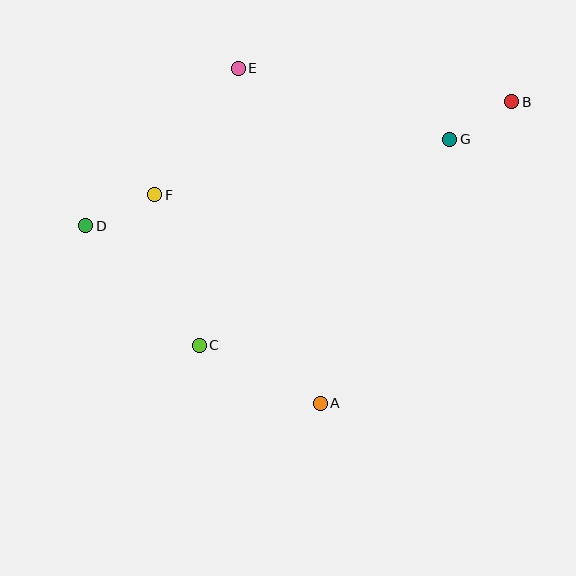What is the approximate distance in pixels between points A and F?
The distance between A and F is approximately 266 pixels.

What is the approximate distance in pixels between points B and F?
The distance between B and F is approximately 369 pixels.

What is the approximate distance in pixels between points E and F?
The distance between E and F is approximately 152 pixels.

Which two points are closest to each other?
Points B and G are closest to each other.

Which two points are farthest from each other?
Points B and D are farthest from each other.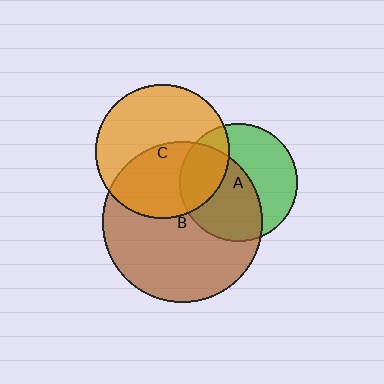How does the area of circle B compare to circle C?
Approximately 1.4 times.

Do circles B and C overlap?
Yes.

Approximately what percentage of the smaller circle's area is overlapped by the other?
Approximately 45%.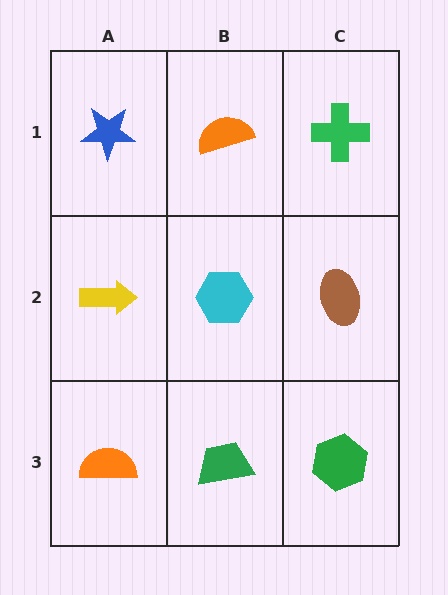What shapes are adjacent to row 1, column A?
A yellow arrow (row 2, column A), an orange semicircle (row 1, column B).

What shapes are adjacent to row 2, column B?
An orange semicircle (row 1, column B), a green trapezoid (row 3, column B), a yellow arrow (row 2, column A), a brown ellipse (row 2, column C).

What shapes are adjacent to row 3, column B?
A cyan hexagon (row 2, column B), an orange semicircle (row 3, column A), a green hexagon (row 3, column C).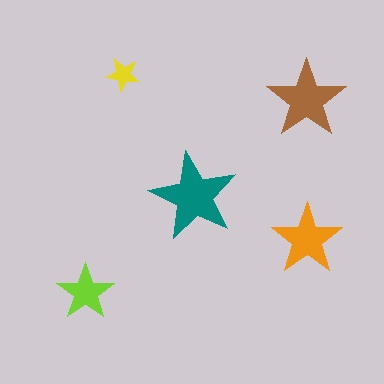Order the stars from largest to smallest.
the teal one, the brown one, the orange one, the lime one, the yellow one.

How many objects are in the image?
There are 5 objects in the image.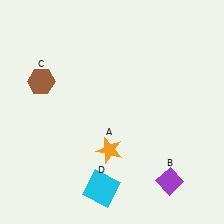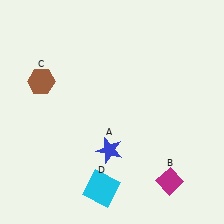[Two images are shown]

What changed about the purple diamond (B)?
In Image 1, B is purple. In Image 2, it changed to magenta.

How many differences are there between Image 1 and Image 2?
There are 2 differences between the two images.